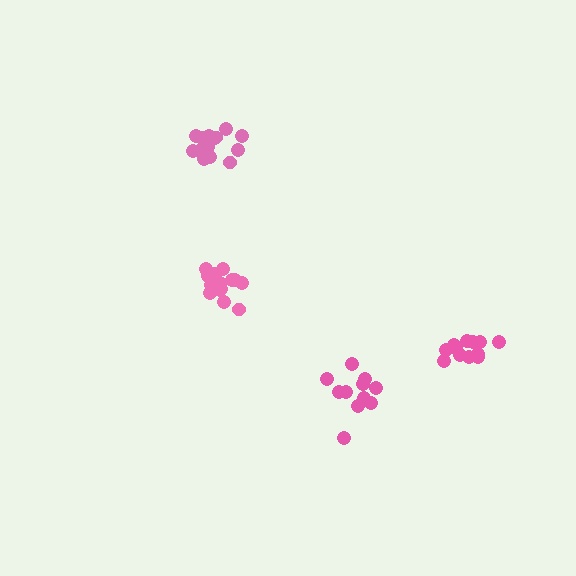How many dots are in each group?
Group 1: 16 dots, Group 2: 12 dots, Group 3: 15 dots, Group 4: 12 dots (55 total).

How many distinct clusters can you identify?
There are 4 distinct clusters.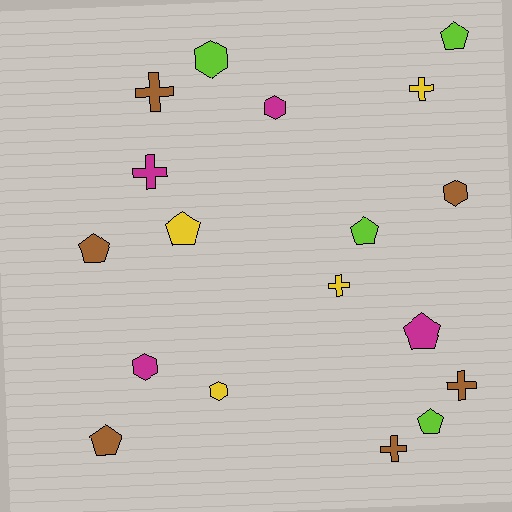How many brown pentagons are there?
There are 2 brown pentagons.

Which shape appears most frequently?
Pentagon, with 7 objects.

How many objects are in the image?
There are 18 objects.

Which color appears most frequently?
Brown, with 6 objects.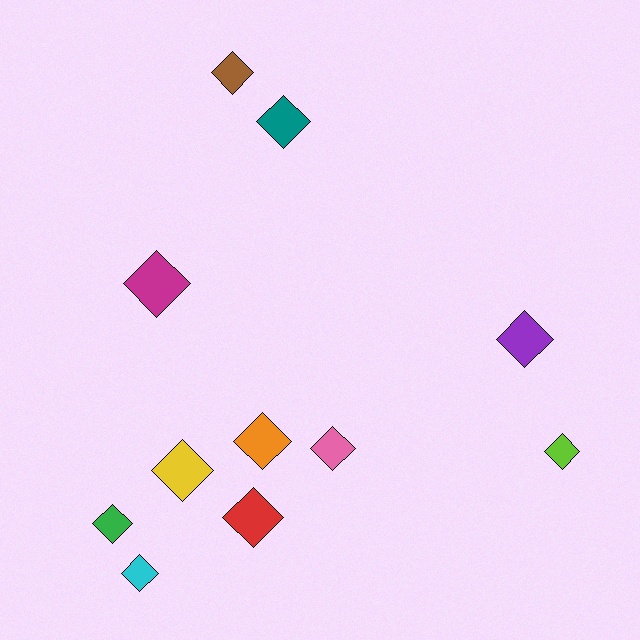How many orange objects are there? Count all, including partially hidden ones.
There is 1 orange object.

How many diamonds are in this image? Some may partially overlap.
There are 11 diamonds.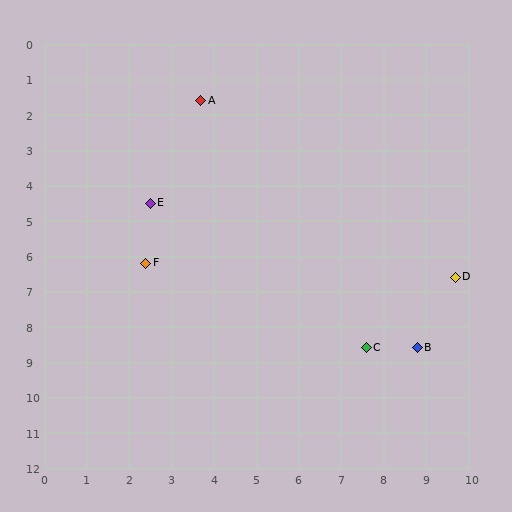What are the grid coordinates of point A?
Point A is at approximately (3.7, 1.6).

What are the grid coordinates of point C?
Point C is at approximately (7.6, 8.6).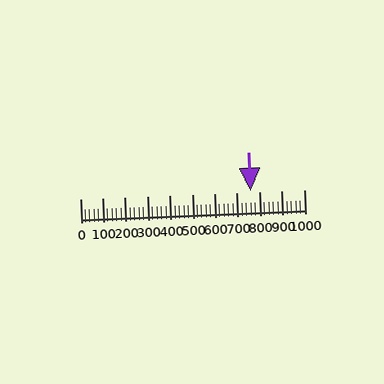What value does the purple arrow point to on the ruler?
The purple arrow points to approximately 763.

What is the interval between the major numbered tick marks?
The major tick marks are spaced 100 units apart.